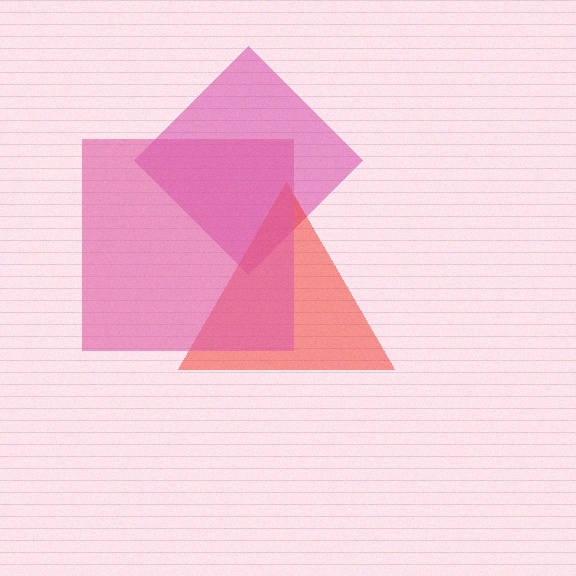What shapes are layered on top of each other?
The layered shapes are: a magenta diamond, a red triangle, a pink square.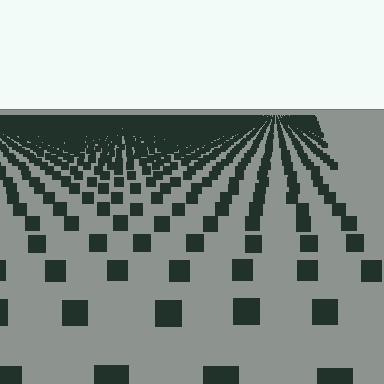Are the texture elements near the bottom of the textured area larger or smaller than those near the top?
Larger. Near the bottom, elements are closer to the viewer and appear at a bigger on-screen size.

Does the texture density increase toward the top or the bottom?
Density increases toward the top.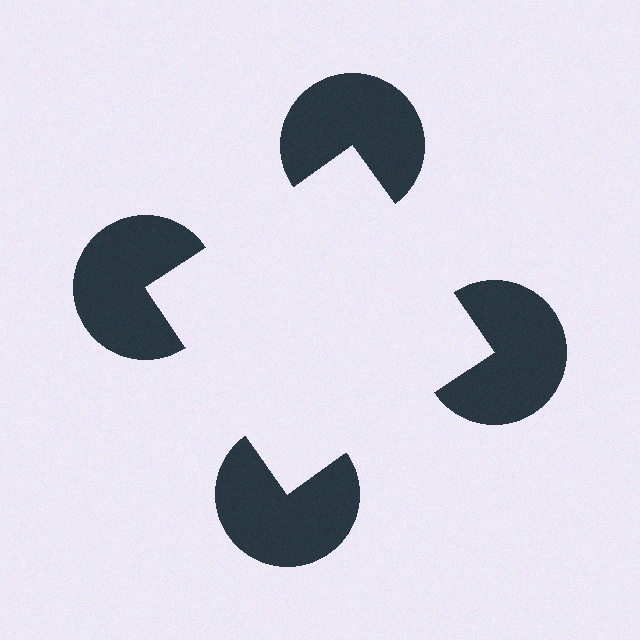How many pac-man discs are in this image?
There are 4 — one at each vertex of the illusory square.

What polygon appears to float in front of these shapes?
An illusory square — its edges are inferred from the aligned wedge cuts in the pac-man discs, not physically drawn.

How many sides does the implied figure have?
4 sides.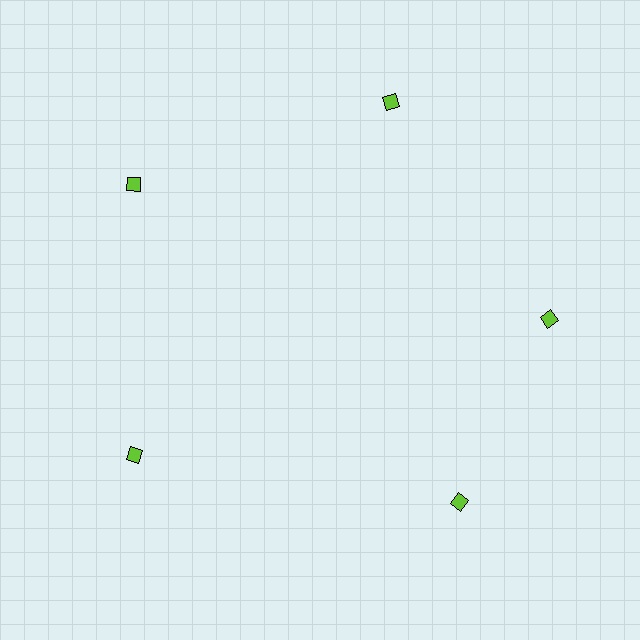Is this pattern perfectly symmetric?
No. The 5 lime diamonds are arranged in a ring, but one element near the 5 o'clock position is rotated out of alignment along the ring, breaking the 5-fold rotational symmetry.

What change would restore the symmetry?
The symmetry would be restored by rotating it back into even spacing with its neighbors so that all 5 diamonds sit at equal angles and equal distance from the center.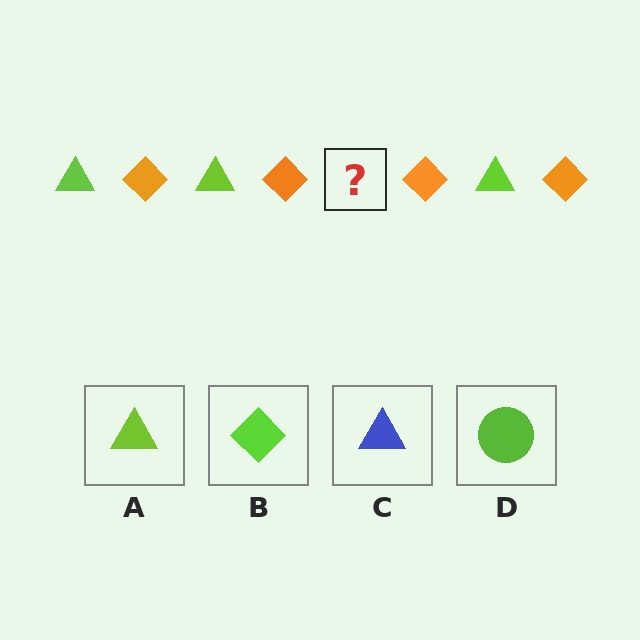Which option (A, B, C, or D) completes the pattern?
A.